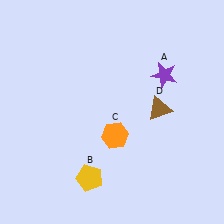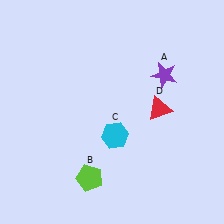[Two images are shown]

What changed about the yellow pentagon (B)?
In Image 1, B is yellow. In Image 2, it changed to lime.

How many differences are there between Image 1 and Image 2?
There are 3 differences between the two images.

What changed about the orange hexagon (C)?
In Image 1, C is orange. In Image 2, it changed to cyan.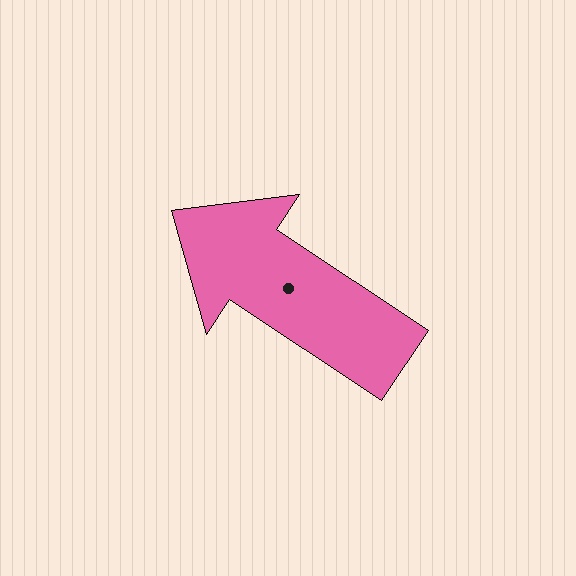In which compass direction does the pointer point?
Northwest.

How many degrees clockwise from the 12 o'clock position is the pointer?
Approximately 304 degrees.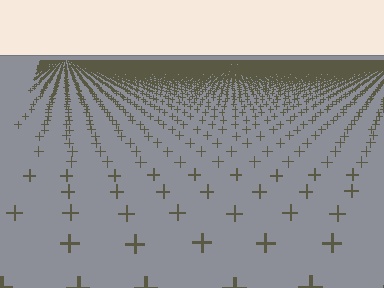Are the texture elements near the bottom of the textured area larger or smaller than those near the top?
Larger. Near the bottom, elements are closer to the viewer and appear at a bigger on-screen size.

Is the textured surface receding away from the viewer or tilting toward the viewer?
The surface is receding away from the viewer. Texture elements get smaller and denser toward the top.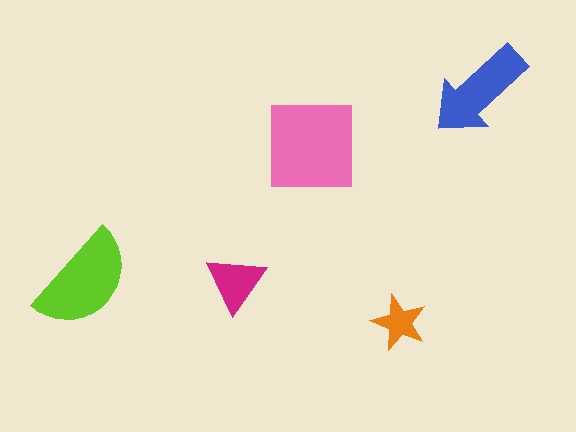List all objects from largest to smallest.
The pink square, the lime semicircle, the blue arrow, the magenta triangle, the orange star.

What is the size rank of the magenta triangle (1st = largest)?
4th.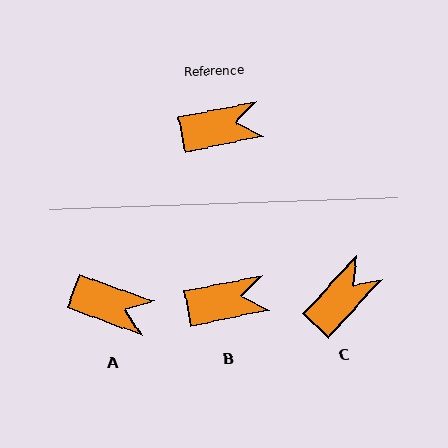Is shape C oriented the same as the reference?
No, it is off by about 35 degrees.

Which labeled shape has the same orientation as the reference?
B.